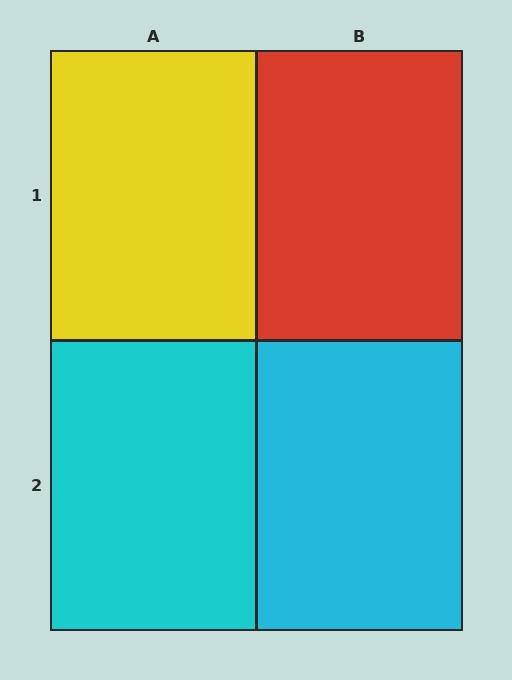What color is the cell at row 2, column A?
Cyan.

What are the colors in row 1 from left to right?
Yellow, red.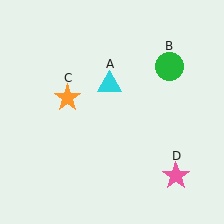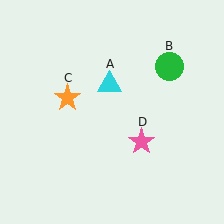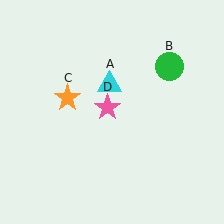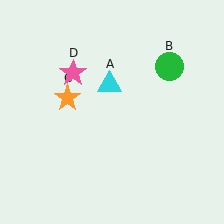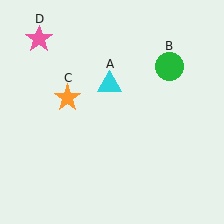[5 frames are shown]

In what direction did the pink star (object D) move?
The pink star (object D) moved up and to the left.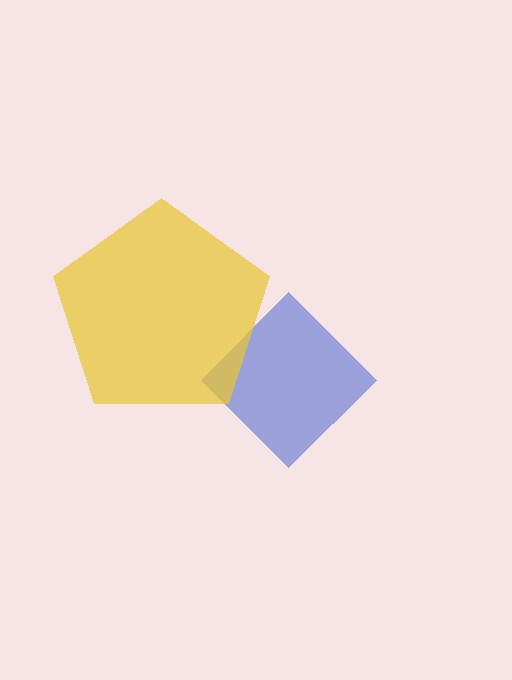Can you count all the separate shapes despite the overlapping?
Yes, there are 2 separate shapes.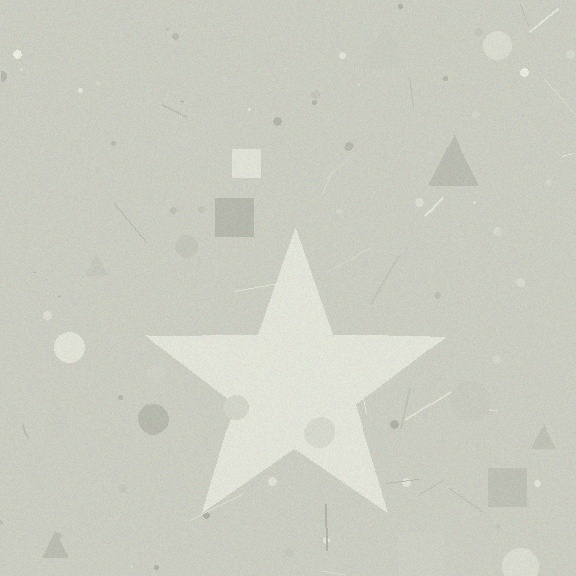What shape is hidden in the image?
A star is hidden in the image.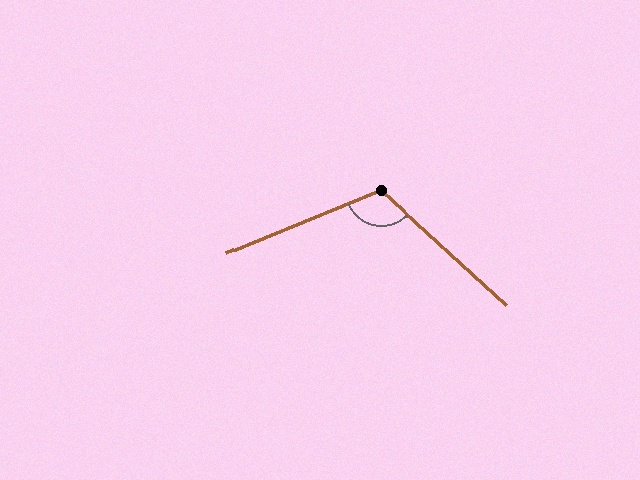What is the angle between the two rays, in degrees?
Approximately 115 degrees.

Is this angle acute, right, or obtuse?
It is obtuse.